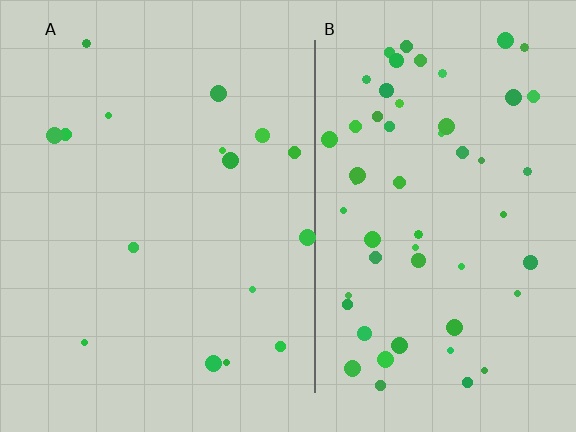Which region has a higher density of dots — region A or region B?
B (the right).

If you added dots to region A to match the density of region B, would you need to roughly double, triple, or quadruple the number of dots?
Approximately triple.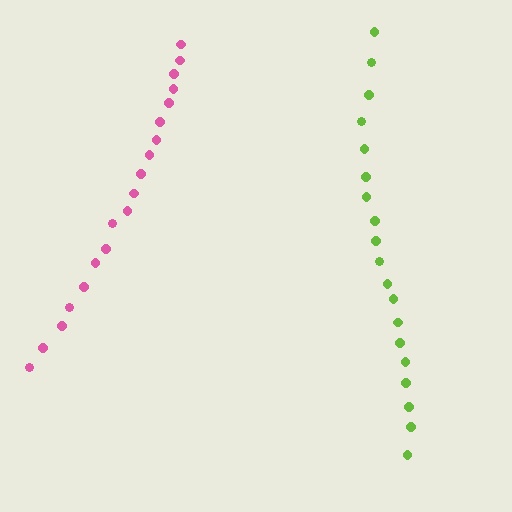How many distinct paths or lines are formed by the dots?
There are 2 distinct paths.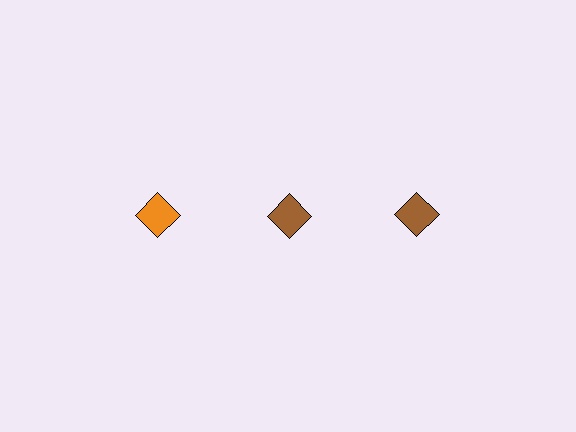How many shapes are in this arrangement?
There are 3 shapes arranged in a grid pattern.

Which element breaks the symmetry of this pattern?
The orange diamond in the top row, leftmost column breaks the symmetry. All other shapes are brown diamonds.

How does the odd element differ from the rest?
It has a different color: orange instead of brown.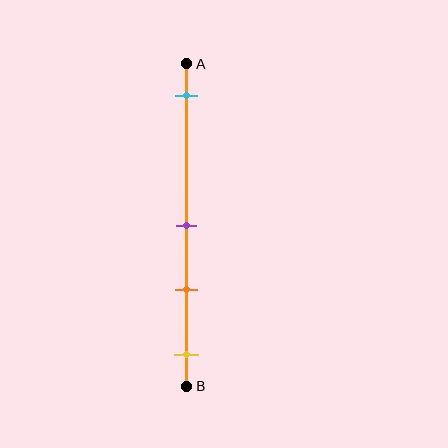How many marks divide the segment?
There are 4 marks dividing the segment.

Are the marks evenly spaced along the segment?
No, the marks are not evenly spaced.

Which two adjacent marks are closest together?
The purple and orange marks are the closest adjacent pair.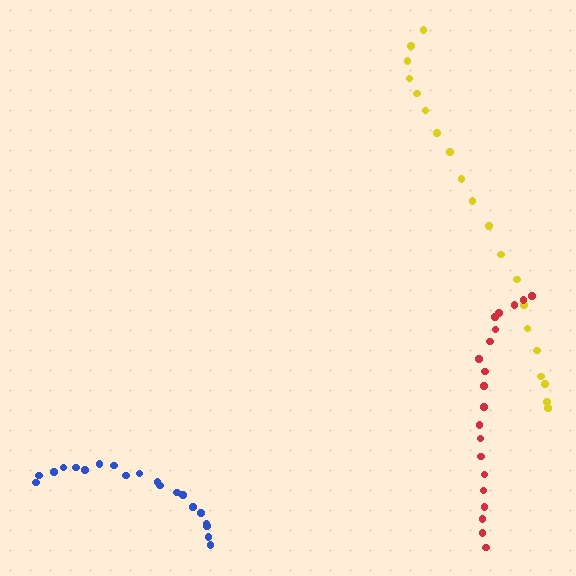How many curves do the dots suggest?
There are 3 distinct paths.